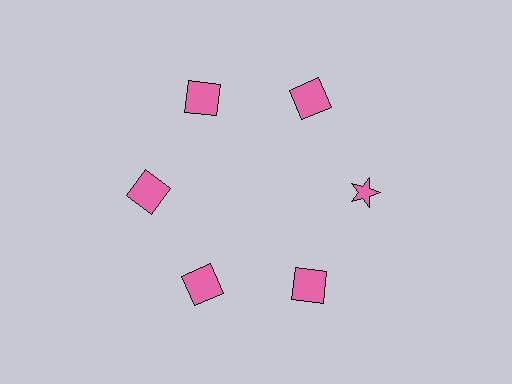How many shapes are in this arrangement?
There are 6 shapes arranged in a ring pattern.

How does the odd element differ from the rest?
It has a different shape: star instead of square.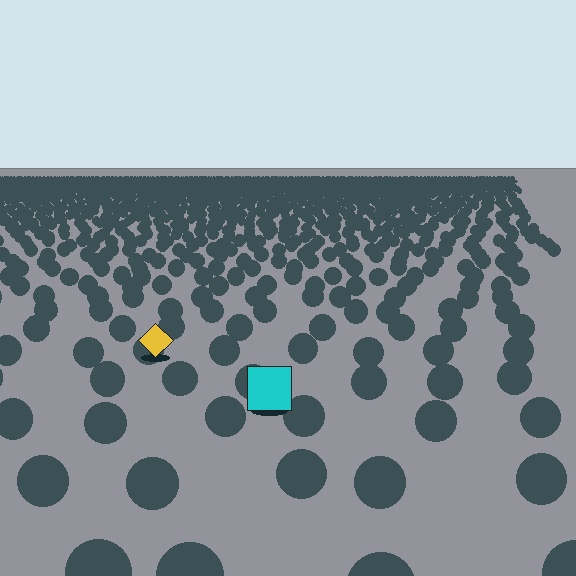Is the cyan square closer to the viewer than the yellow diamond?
Yes. The cyan square is closer — you can tell from the texture gradient: the ground texture is coarser near it.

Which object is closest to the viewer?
The cyan square is closest. The texture marks near it are larger and more spread out.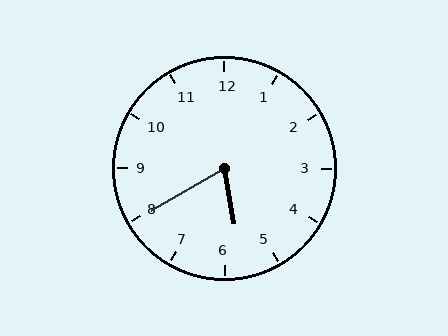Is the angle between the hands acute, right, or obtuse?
It is acute.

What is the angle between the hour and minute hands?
Approximately 70 degrees.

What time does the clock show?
5:40.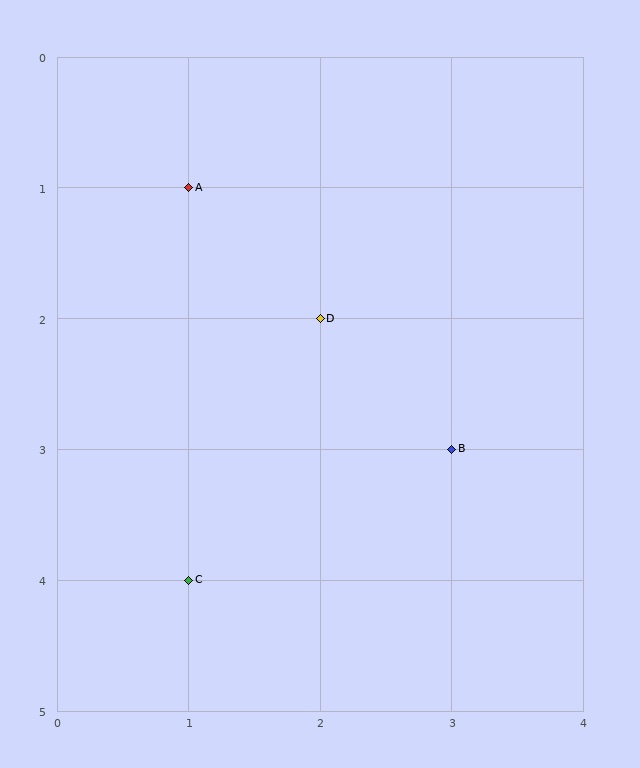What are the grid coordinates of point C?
Point C is at grid coordinates (1, 4).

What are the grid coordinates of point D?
Point D is at grid coordinates (2, 2).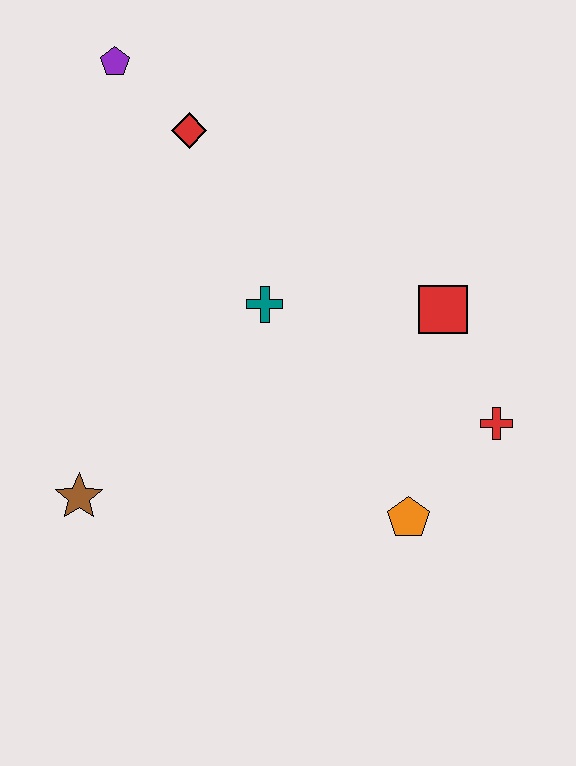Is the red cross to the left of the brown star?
No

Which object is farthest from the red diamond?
The orange pentagon is farthest from the red diamond.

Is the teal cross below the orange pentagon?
No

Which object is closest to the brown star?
The teal cross is closest to the brown star.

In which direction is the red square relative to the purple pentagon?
The red square is to the right of the purple pentagon.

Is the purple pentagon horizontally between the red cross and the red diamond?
No